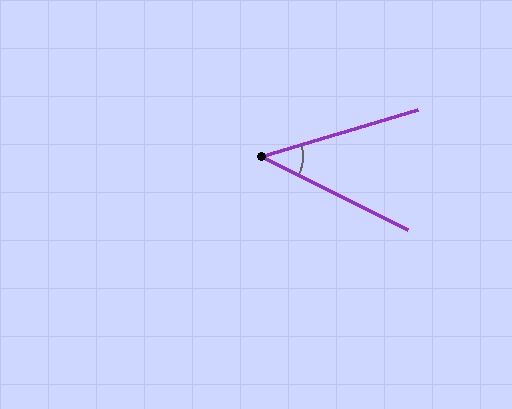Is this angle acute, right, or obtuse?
It is acute.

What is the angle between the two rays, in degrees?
Approximately 43 degrees.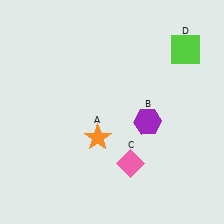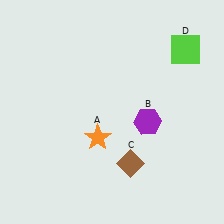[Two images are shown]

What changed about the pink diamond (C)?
In Image 1, C is pink. In Image 2, it changed to brown.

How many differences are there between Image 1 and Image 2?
There is 1 difference between the two images.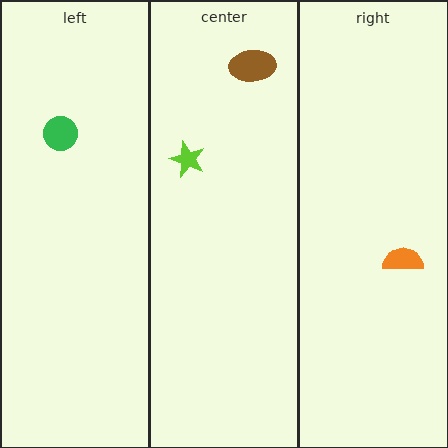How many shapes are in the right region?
1.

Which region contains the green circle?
The left region.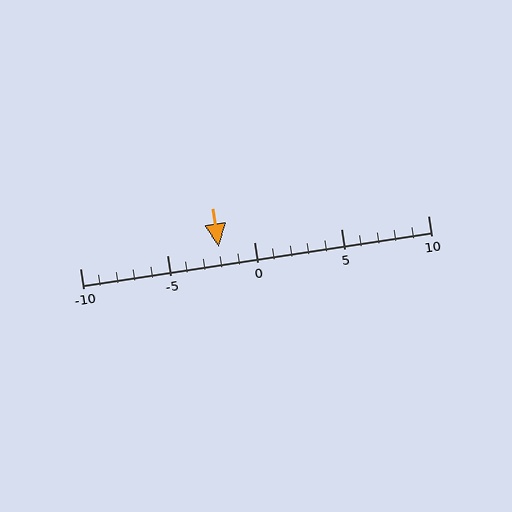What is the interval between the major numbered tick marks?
The major tick marks are spaced 5 units apart.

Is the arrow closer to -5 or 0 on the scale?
The arrow is closer to 0.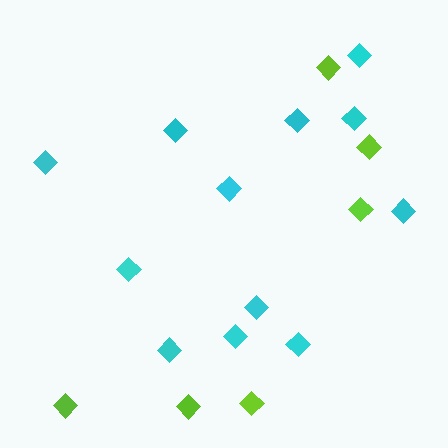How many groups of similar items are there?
There are 2 groups: one group of lime diamonds (6) and one group of cyan diamonds (12).